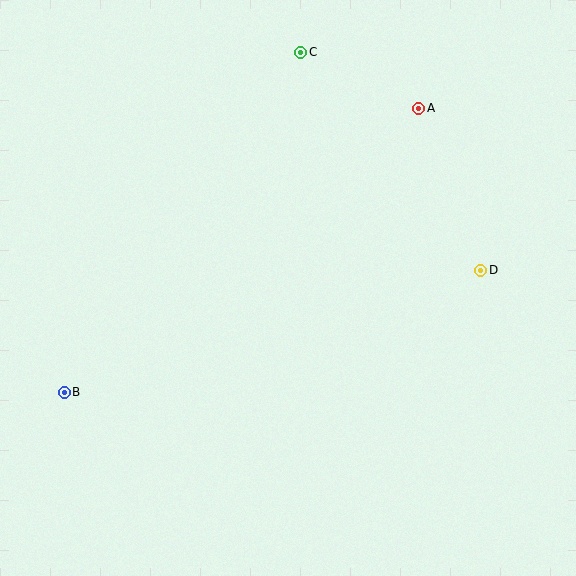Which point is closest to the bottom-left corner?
Point B is closest to the bottom-left corner.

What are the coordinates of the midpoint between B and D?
The midpoint between B and D is at (273, 331).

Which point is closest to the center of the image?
Point D at (481, 270) is closest to the center.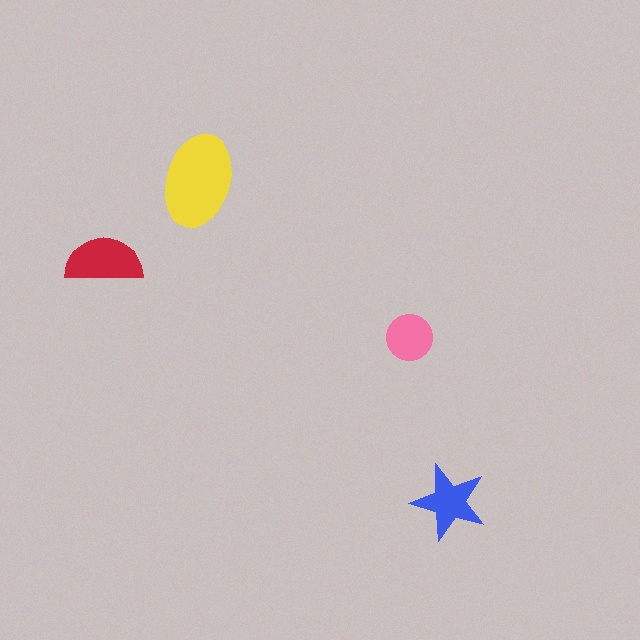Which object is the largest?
The yellow ellipse.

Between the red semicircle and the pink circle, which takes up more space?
The red semicircle.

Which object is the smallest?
The pink circle.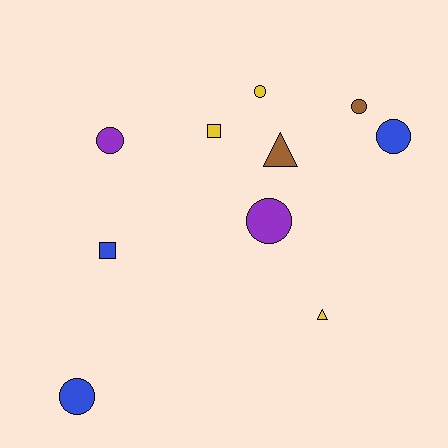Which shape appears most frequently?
Circle, with 6 objects.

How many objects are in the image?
There are 10 objects.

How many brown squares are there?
There are no brown squares.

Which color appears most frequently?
Blue, with 3 objects.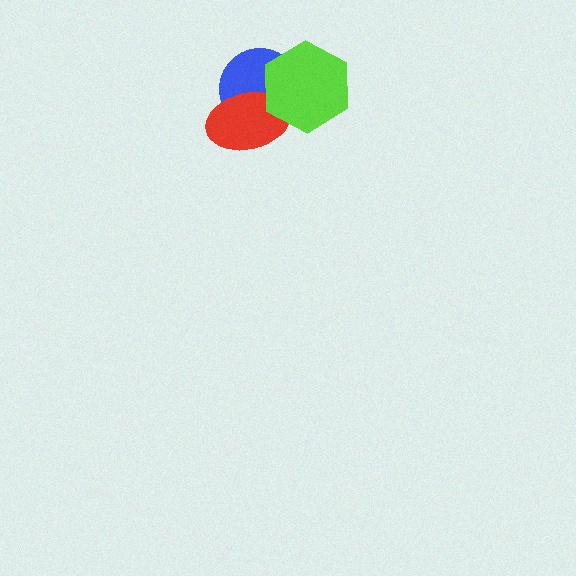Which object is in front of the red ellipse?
The lime hexagon is in front of the red ellipse.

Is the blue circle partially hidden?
Yes, it is partially covered by another shape.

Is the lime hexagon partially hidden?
No, no other shape covers it.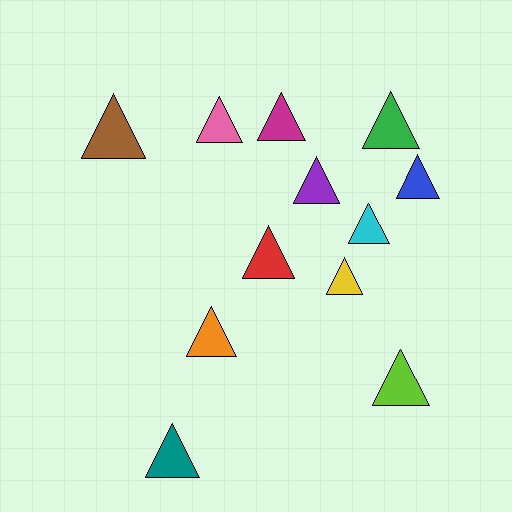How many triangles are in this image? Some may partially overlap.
There are 12 triangles.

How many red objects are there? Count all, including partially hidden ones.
There is 1 red object.